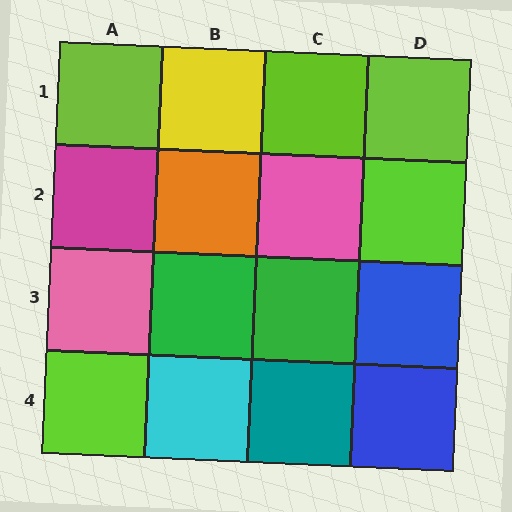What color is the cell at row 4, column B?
Cyan.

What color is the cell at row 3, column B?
Green.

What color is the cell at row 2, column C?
Pink.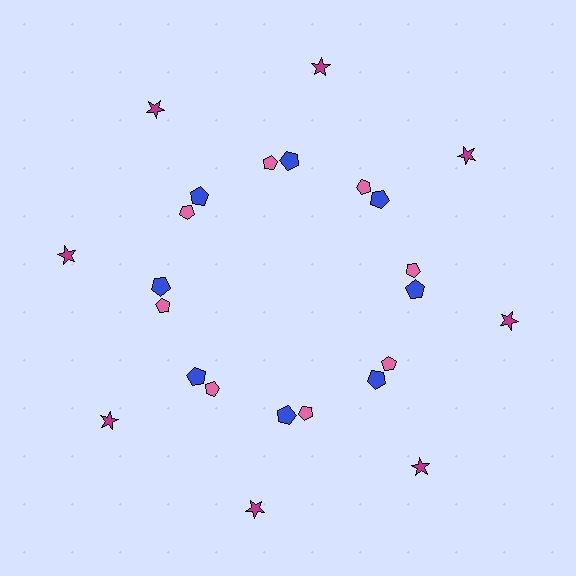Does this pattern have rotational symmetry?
Yes, this pattern has 8-fold rotational symmetry. It looks the same after rotating 45 degrees around the center.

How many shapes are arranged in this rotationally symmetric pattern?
There are 24 shapes, arranged in 8 groups of 3.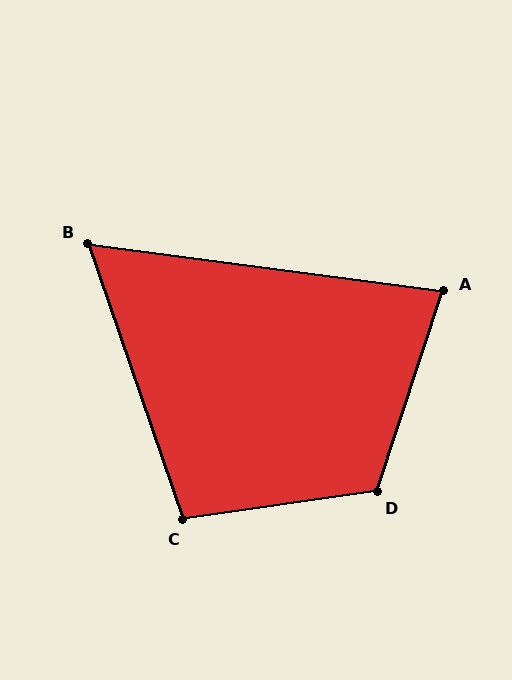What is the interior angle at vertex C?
Approximately 101 degrees (obtuse).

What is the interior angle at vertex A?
Approximately 79 degrees (acute).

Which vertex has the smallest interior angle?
B, at approximately 64 degrees.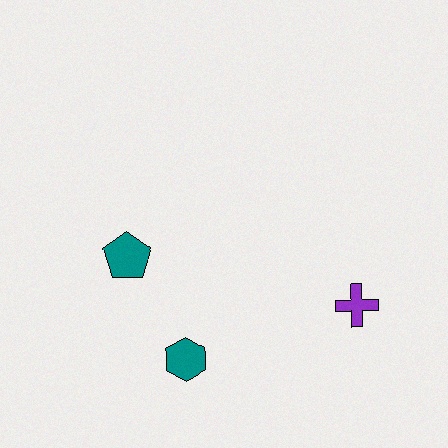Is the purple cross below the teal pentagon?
Yes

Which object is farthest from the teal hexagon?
The purple cross is farthest from the teal hexagon.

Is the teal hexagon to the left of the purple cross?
Yes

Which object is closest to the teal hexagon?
The teal pentagon is closest to the teal hexagon.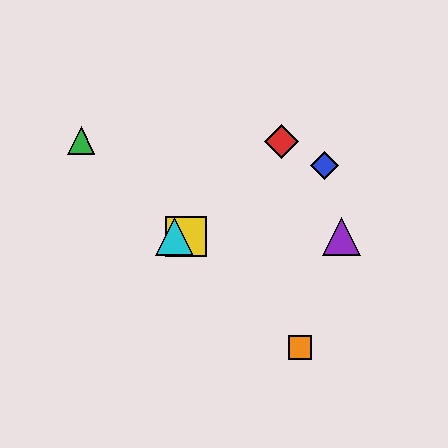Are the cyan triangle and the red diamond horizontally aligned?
No, the cyan triangle is at y≈237 and the red diamond is at y≈142.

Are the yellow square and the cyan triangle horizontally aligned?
Yes, both are at y≈237.